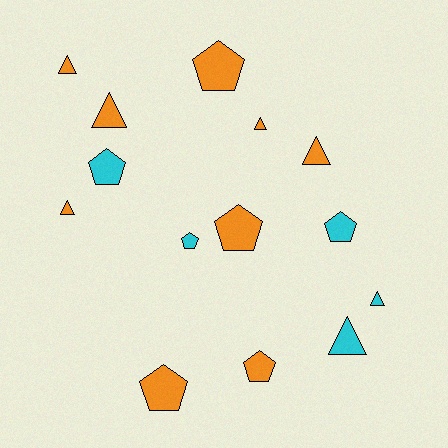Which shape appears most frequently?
Triangle, with 7 objects.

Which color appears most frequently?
Orange, with 9 objects.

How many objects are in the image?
There are 14 objects.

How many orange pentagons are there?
There are 4 orange pentagons.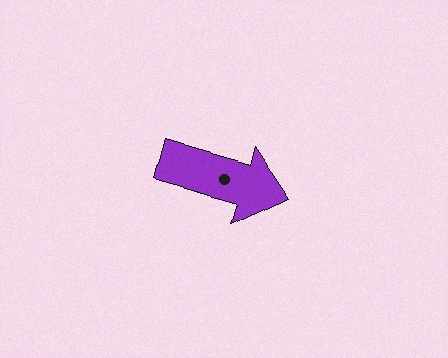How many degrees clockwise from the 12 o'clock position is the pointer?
Approximately 106 degrees.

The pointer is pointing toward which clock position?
Roughly 4 o'clock.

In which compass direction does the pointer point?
East.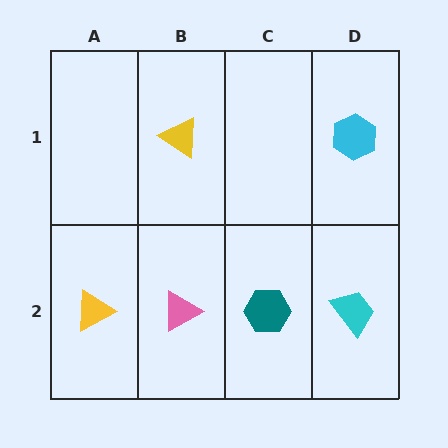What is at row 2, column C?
A teal hexagon.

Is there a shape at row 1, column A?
No, that cell is empty.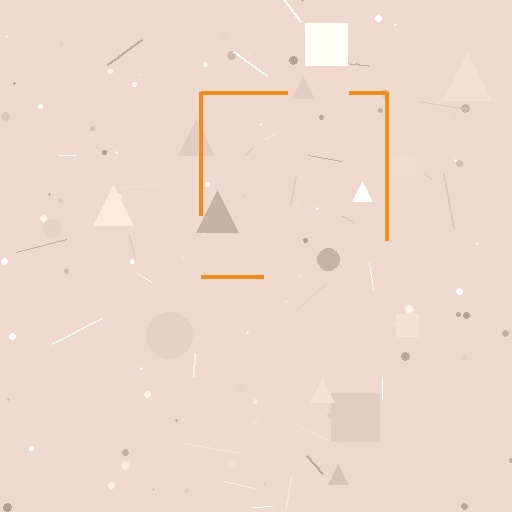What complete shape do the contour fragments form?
The contour fragments form a square.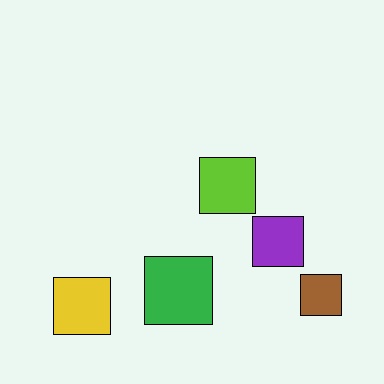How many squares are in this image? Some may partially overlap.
There are 5 squares.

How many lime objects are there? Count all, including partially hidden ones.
There is 1 lime object.